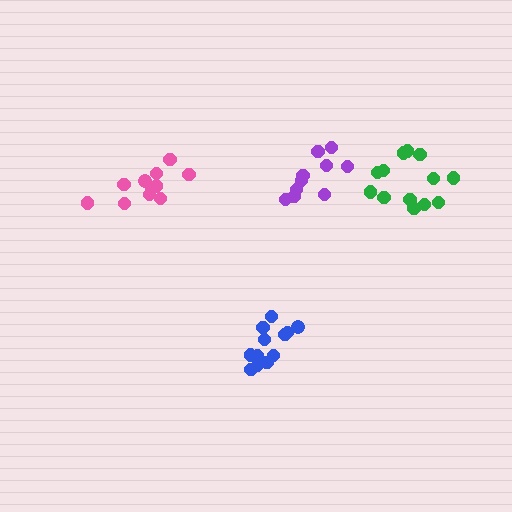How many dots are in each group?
Group 1: 10 dots, Group 2: 13 dots, Group 3: 12 dots, Group 4: 11 dots (46 total).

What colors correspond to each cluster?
The clusters are colored: purple, green, blue, pink.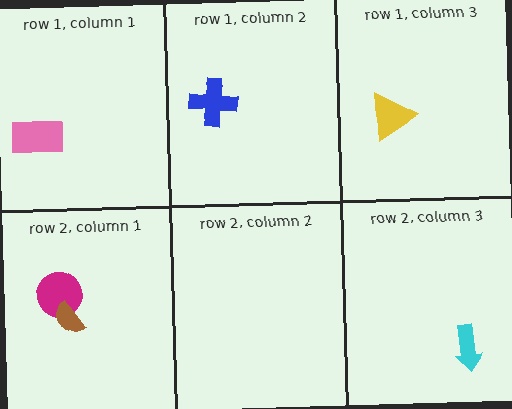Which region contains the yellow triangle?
The row 1, column 3 region.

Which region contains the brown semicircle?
The row 2, column 1 region.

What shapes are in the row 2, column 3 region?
The cyan arrow.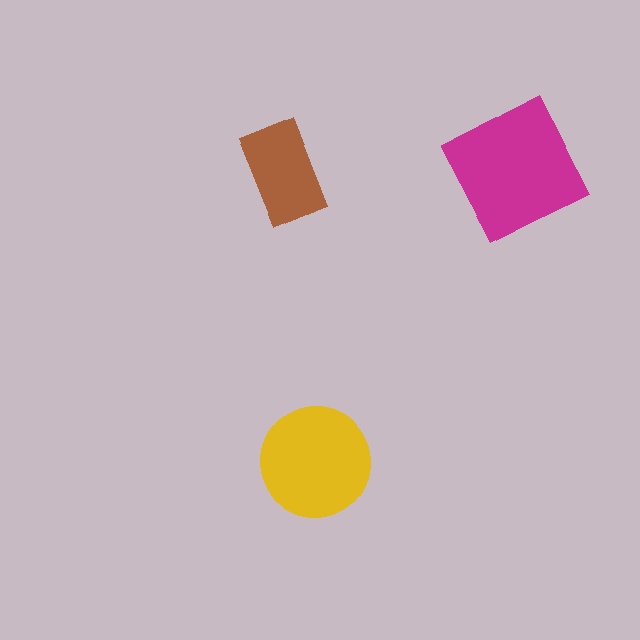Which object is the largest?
The magenta square.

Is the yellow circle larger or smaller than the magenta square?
Smaller.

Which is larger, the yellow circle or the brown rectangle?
The yellow circle.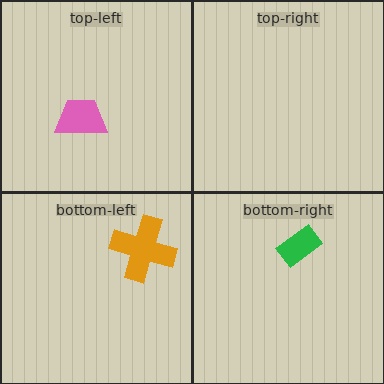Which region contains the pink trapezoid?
The top-left region.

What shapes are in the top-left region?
The pink trapezoid.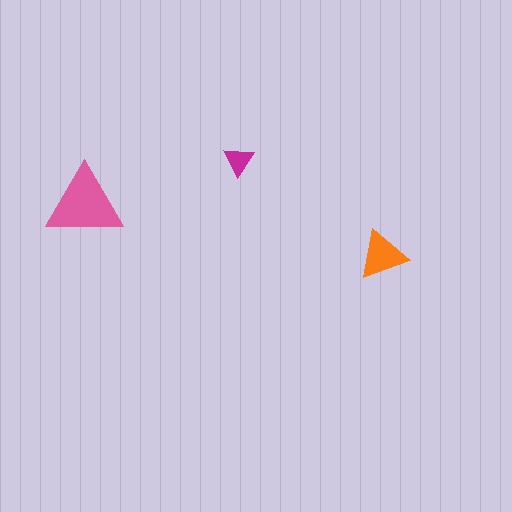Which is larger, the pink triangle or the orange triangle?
The pink one.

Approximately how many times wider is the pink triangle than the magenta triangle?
About 2.5 times wider.